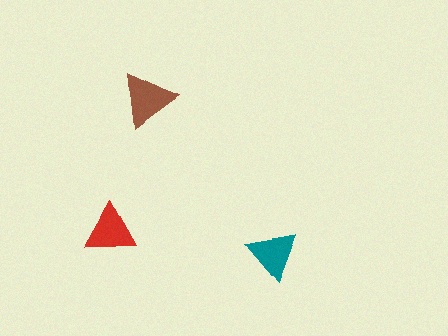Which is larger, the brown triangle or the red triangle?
The brown one.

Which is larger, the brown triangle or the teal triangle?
The brown one.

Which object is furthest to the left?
The red triangle is leftmost.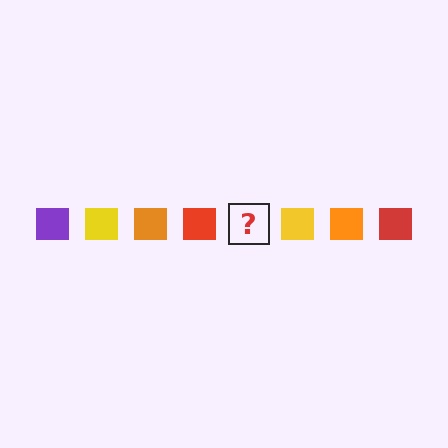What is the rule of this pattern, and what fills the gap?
The rule is that the pattern cycles through purple, yellow, orange, red squares. The gap should be filled with a purple square.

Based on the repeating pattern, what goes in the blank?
The blank should be a purple square.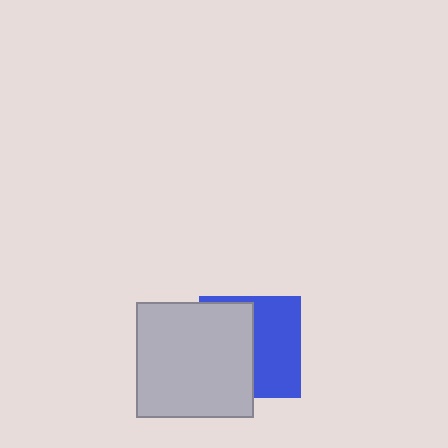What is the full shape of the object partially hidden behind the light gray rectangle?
The partially hidden object is a blue square.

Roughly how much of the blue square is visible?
About half of it is visible (roughly 50%).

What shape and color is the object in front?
The object in front is a light gray rectangle.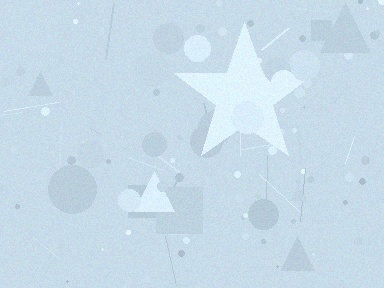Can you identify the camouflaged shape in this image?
The camouflaged shape is a star.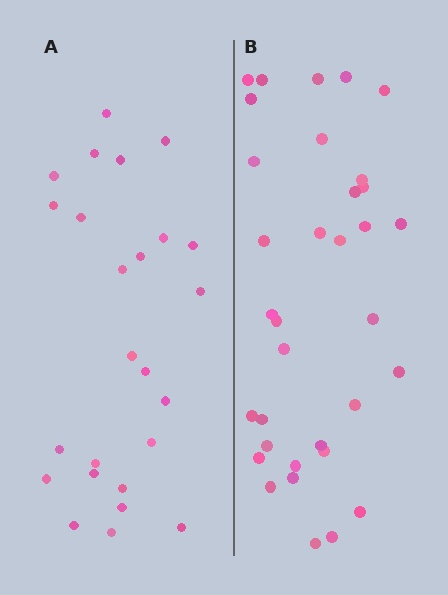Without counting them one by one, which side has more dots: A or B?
Region B (the right region) has more dots.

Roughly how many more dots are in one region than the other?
Region B has roughly 8 or so more dots than region A.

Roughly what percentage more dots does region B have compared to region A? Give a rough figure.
About 35% more.